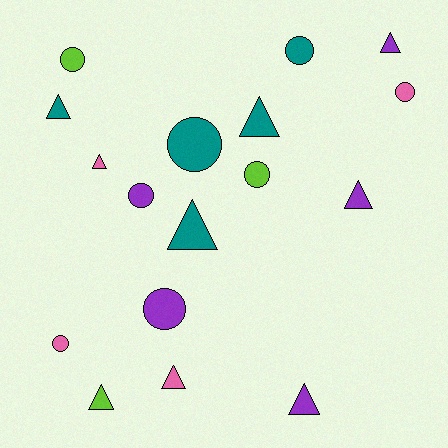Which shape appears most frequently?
Triangle, with 9 objects.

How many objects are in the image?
There are 17 objects.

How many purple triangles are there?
There are 3 purple triangles.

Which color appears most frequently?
Purple, with 5 objects.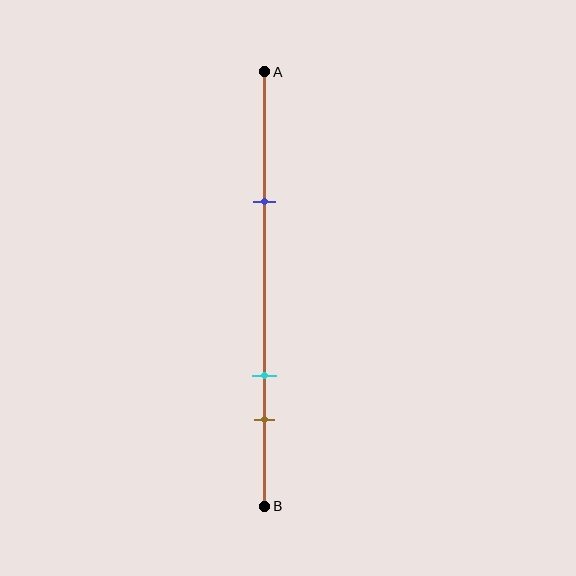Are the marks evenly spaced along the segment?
No, the marks are not evenly spaced.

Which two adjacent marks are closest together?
The cyan and brown marks are the closest adjacent pair.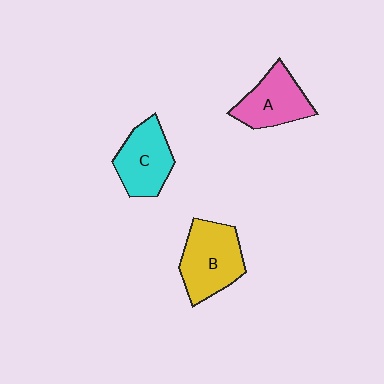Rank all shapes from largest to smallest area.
From largest to smallest: B (yellow), C (cyan), A (pink).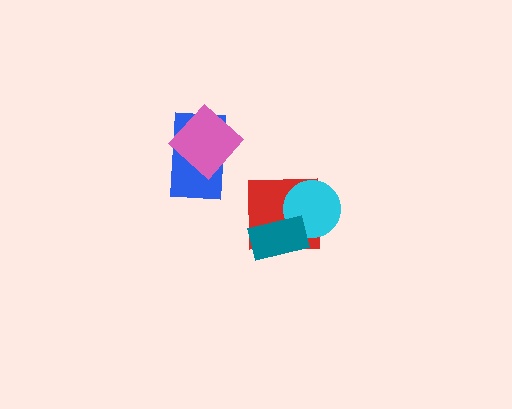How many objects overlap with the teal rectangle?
2 objects overlap with the teal rectangle.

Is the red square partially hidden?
Yes, it is partially covered by another shape.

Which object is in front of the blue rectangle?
The pink diamond is in front of the blue rectangle.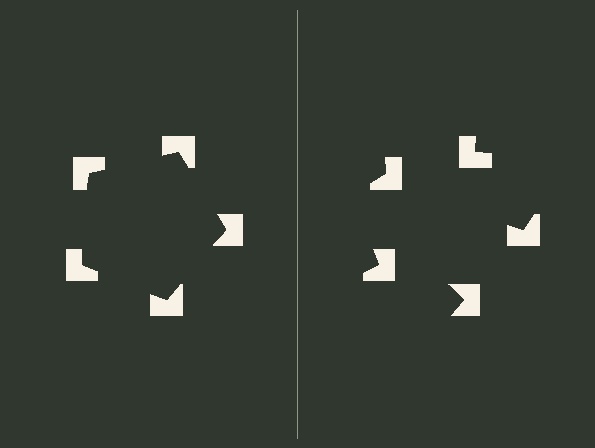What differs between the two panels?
The notched squares are positioned identically on both sides; only the wedge orientations differ. On the left they align to a pentagon; on the right they are misaligned.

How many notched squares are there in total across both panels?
10 — 5 on each side.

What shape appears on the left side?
An illusory pentagon.